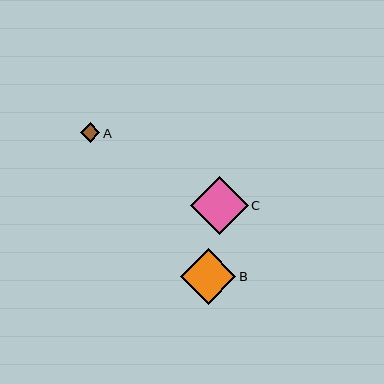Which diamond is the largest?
Diamond C is the largest with a size of approximately 58 pixels.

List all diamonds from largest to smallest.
From largest to smallest: C, B, A.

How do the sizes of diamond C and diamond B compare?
Diamond C and diamond B are approximately the same size.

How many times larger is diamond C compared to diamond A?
Diamond C is approximately 2.9 times the size of diamond A.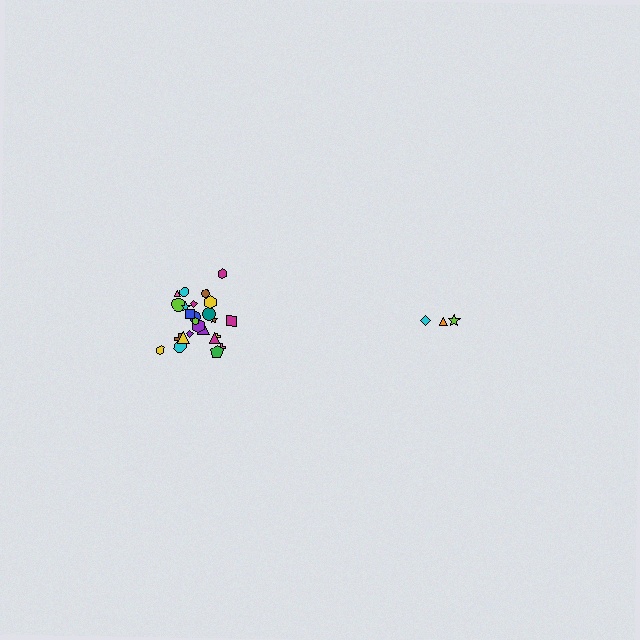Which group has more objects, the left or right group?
The left group.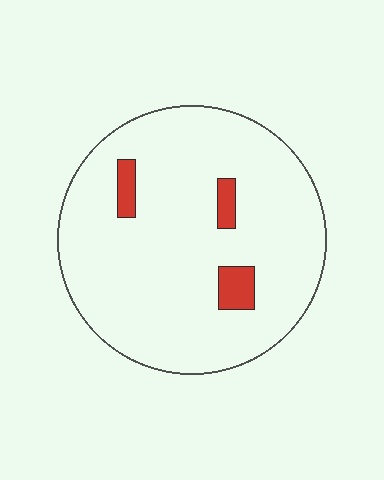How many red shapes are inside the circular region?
3.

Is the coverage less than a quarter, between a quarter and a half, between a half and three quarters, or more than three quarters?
Less than a quarter.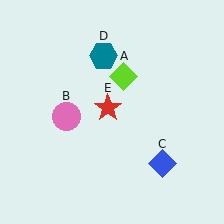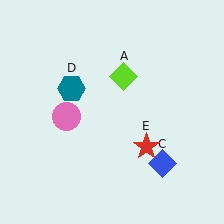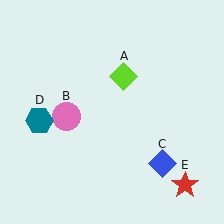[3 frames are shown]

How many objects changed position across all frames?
2 objects changed position: teal hexagon (object D), red star (object E).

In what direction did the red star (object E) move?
The red star (object E) moved down and to the right.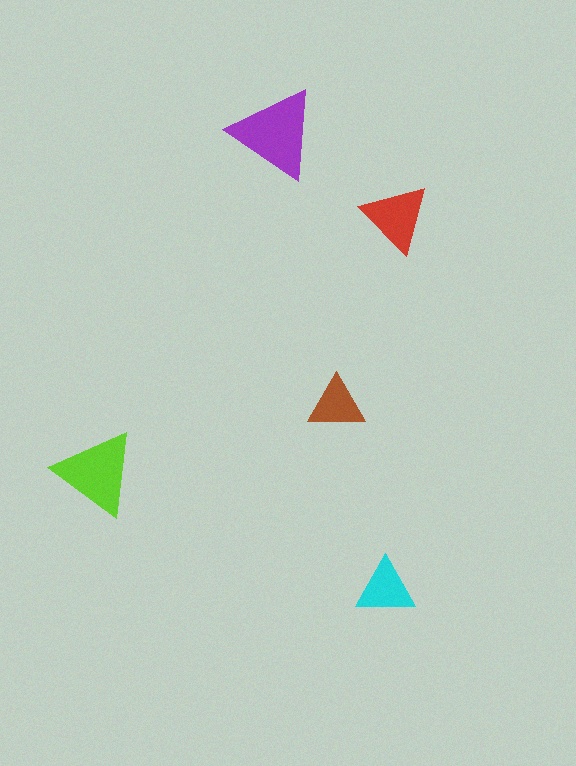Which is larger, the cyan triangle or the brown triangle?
The cyan one.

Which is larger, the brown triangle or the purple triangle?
The purple one.